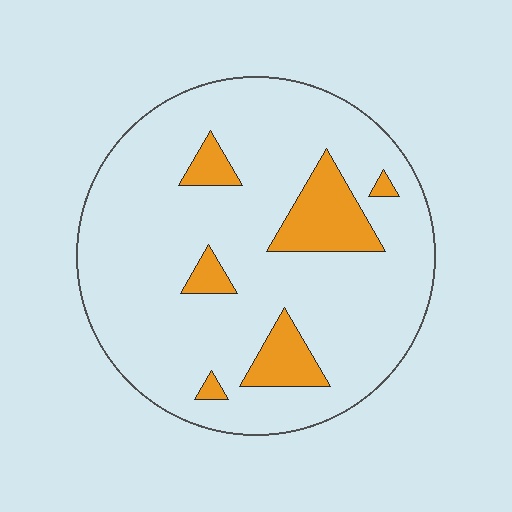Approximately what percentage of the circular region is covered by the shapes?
Approximately 15%.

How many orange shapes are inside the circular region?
6.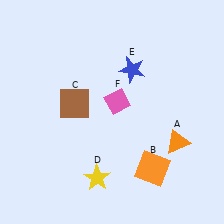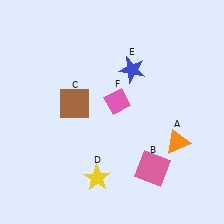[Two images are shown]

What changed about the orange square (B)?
In Image 1, B is orange. In Image 2, it changed to pink.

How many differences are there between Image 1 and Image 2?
There is 1 difference between the two images.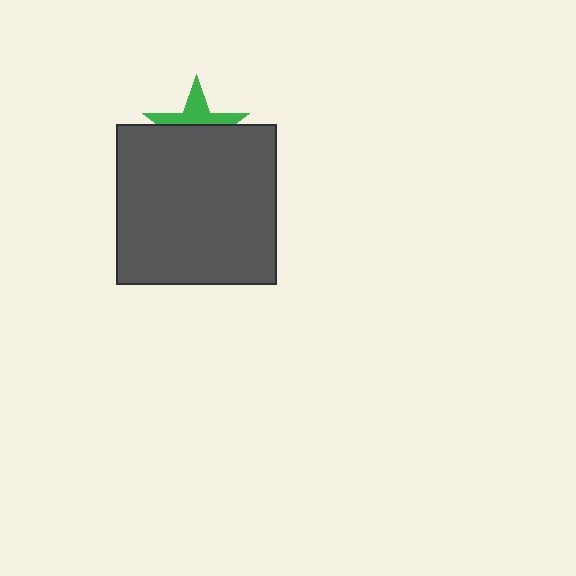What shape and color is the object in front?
The object in front is a dark gray square.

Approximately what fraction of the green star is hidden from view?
Roughly 60% of the green star is hidden behind the dark gray square.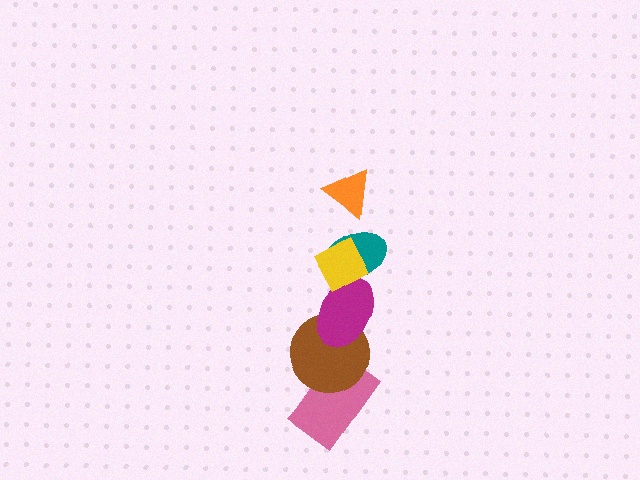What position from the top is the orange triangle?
The orange triangle is 1st from the top.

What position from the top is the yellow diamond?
The yellow diamond is 2nd from the top.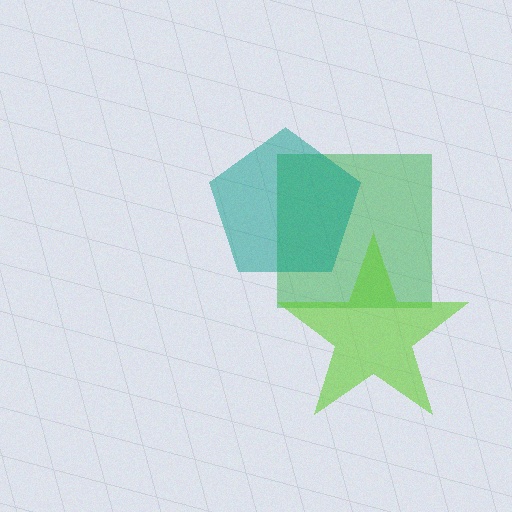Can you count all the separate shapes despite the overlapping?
Yes, there are 3 separate shapes.